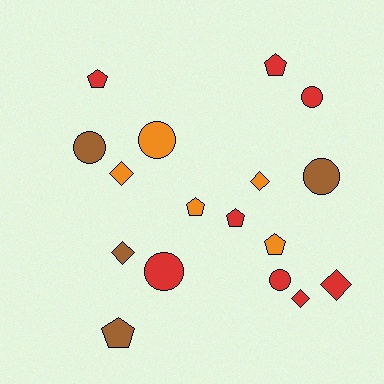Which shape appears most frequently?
Pentagon, with 6 objects.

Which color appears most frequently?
Red, with 8 objects.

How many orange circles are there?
There is 1 orange circle.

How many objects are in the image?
There are 17 objects.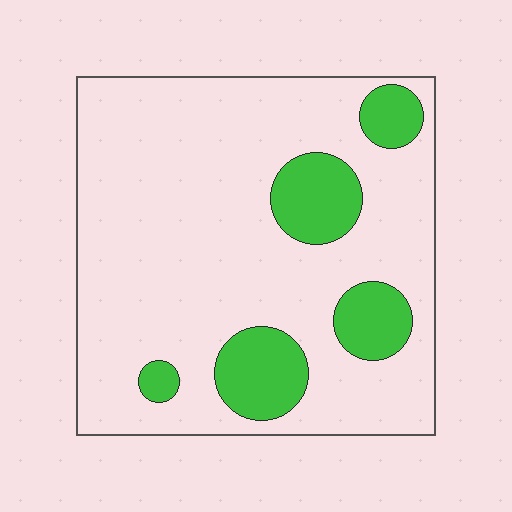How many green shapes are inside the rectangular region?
5.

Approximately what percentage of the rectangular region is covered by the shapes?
Approximately 20%.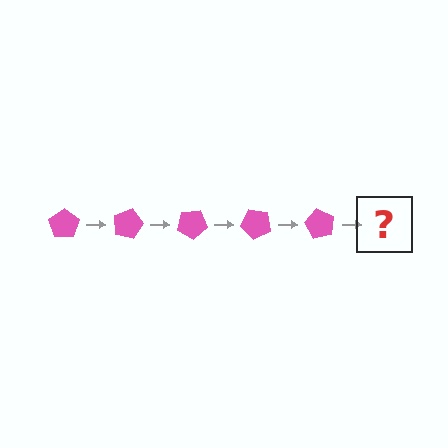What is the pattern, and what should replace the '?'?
The pattern is that the pentagon rotates 15 degrees each step. The '?' should be a pink pentagon rotated 75 degrees.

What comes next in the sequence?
The next element should be a pink pentagon rotated 75 degrees.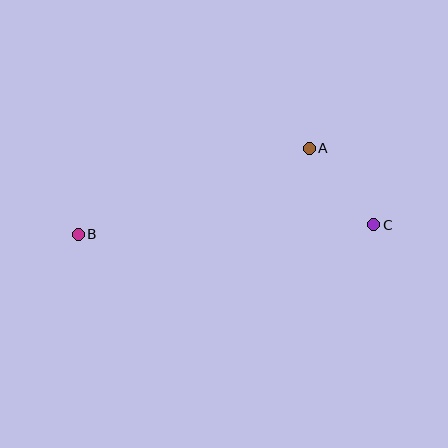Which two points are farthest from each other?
Points B and C are farthest from each other.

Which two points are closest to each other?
Points A and C are closest to each other.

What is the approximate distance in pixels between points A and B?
The distance between A and B is approximately 246 pixels.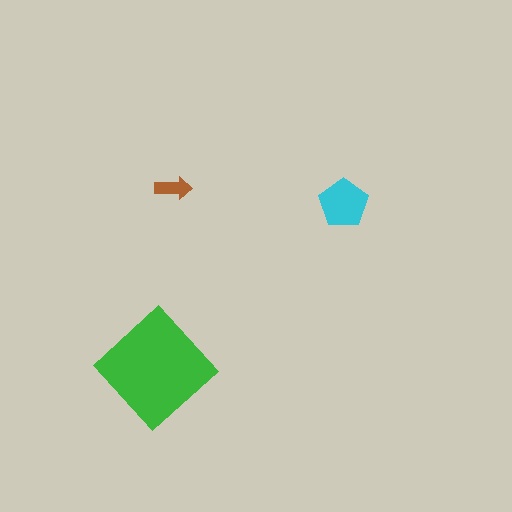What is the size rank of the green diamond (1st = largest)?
1st.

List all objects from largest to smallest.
The green diamond, the cyan pentagon, the brown arrow.